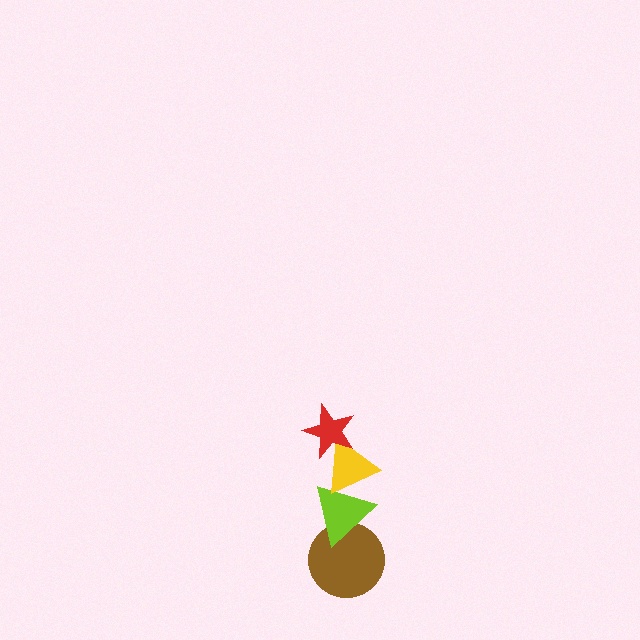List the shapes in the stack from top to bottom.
From top to bottom: the red star, the yellow triangle, the lime triangle, the brown circle.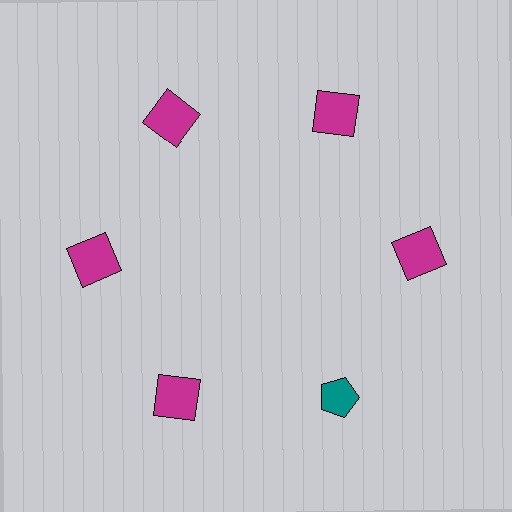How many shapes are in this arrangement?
There are 6 shapes arranged in a ring pattern.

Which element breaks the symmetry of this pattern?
The teal pentagon at roughly the 5 o'clock position breaks the symmetry. All other shapes are magenta squares.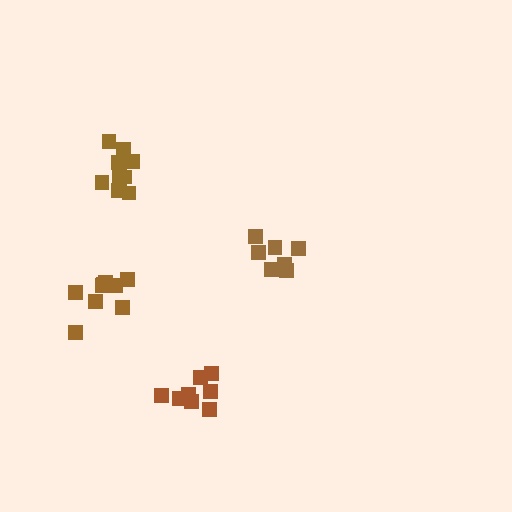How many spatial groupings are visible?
There are 4 spatial groupings.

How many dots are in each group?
Group 1: 7 dots, Group 2: 8 dots, Group 3: 10 dots, Group 4: 9 dots (34 total).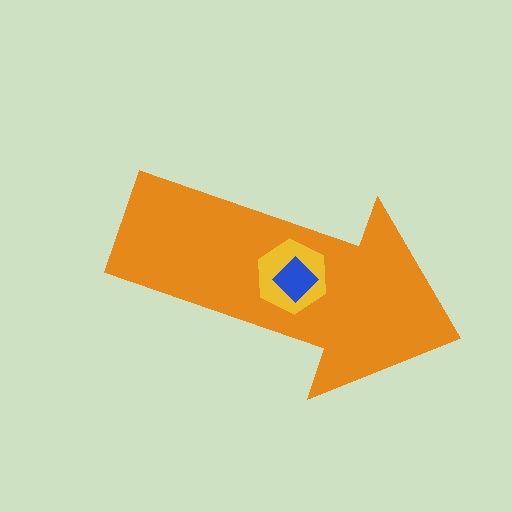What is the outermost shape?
The orange arrow.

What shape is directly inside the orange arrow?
The yellow hexagon.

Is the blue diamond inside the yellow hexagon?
Yes.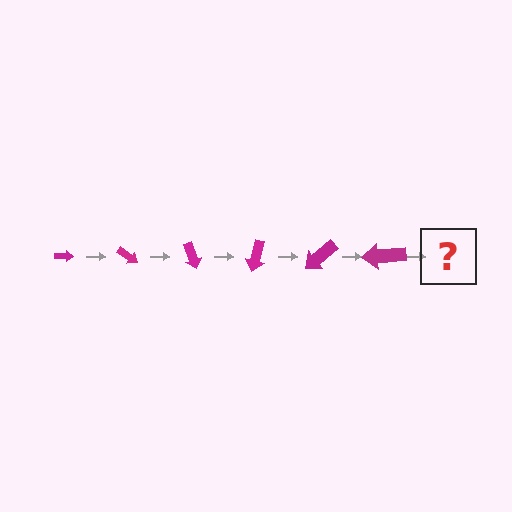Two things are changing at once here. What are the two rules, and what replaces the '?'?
The two rules are that the arrow grows larger each step and it rotates 35 degrees each step. The '?' should be an arrow, larger than the previous one and rotated 210 degrees from the start.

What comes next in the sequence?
The next element should be an arrow, larger than the previous one and rotated 210 degrees from the start.